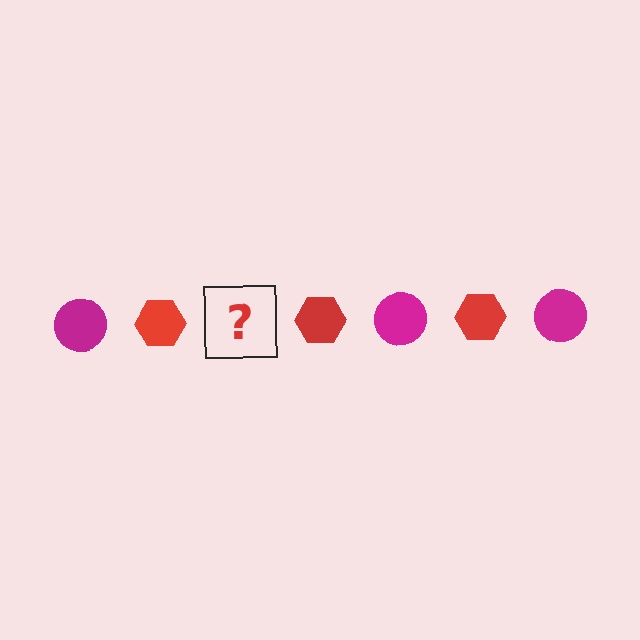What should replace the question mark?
The question mark should be replaced with a magenta circle.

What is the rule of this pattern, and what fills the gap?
The rule is that the pattern alternates between magenta circle and red hexagon. The gap should be filled with a magenta circle.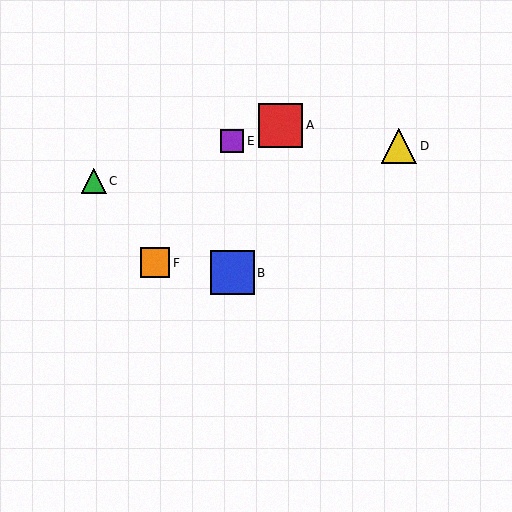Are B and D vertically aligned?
No, B is at x≈232 and D is at x≈399.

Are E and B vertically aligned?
Yes, both are at x≈232.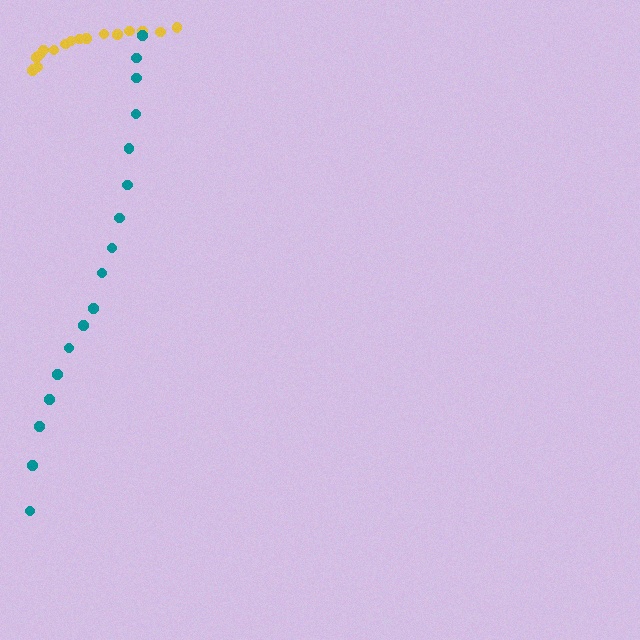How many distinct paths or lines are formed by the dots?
There are 2 distinct paths.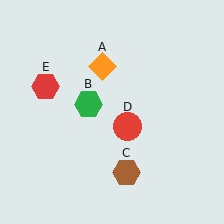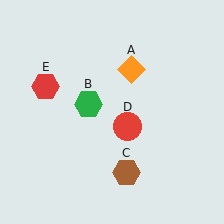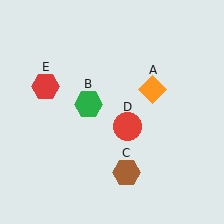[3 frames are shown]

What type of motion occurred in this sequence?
The orange diamond (object A) rotated clockwise around the center of the scene.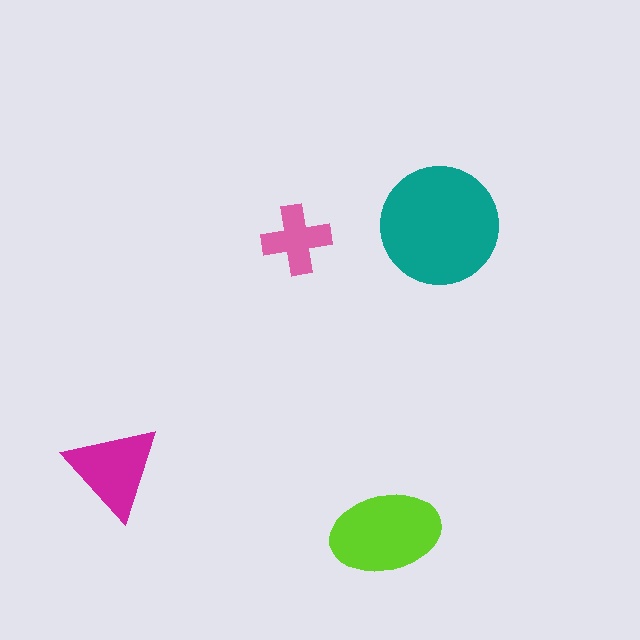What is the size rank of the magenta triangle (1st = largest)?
3rd.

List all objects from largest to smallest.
The teal circle, the lime ellipse, the magenta triangle, the pink cross.